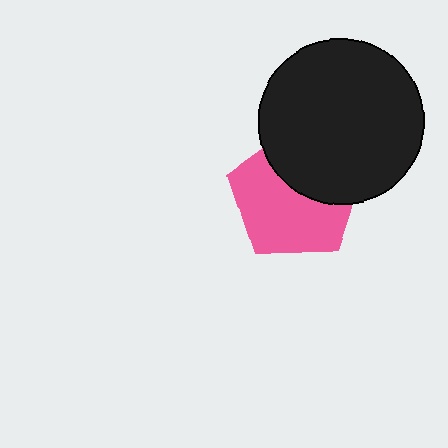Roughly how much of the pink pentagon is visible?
About half of it is visible (roughly 61%).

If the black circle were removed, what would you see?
You would see the complete pink pentagon.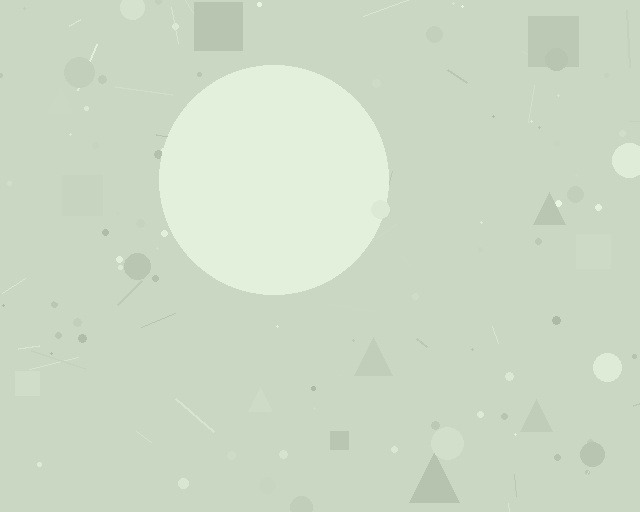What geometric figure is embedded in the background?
A circle is embedded in the background.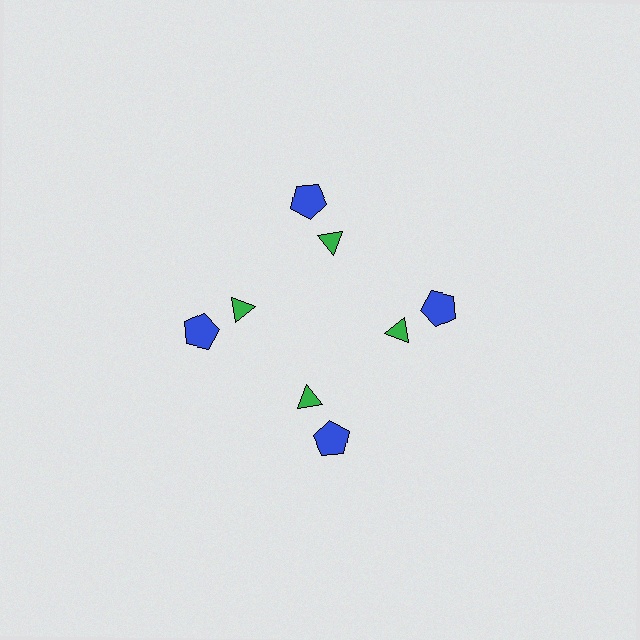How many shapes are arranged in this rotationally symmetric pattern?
There are 8 shapes, arranged in 4 groups of 2.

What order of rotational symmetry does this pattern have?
This pattern has 4-fold rotational symmetry.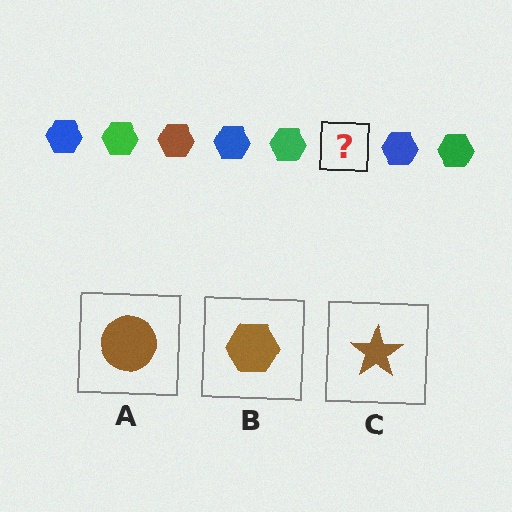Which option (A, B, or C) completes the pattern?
B.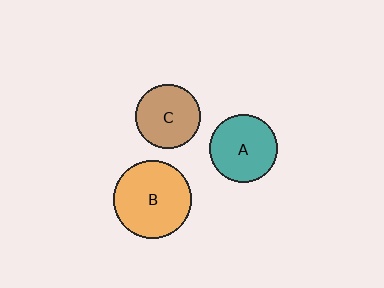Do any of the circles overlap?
No, none of the circles overlap.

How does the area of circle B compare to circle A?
Approximately 1.3 times.